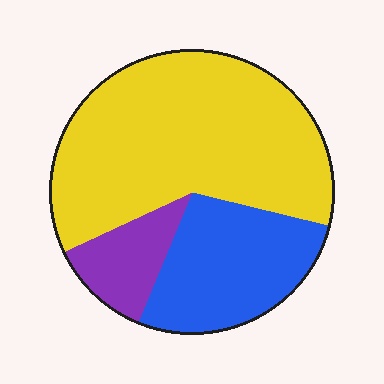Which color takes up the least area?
Purple, at roughly 10%.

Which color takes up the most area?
Yellow, at roughly 60%.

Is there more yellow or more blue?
Yellow.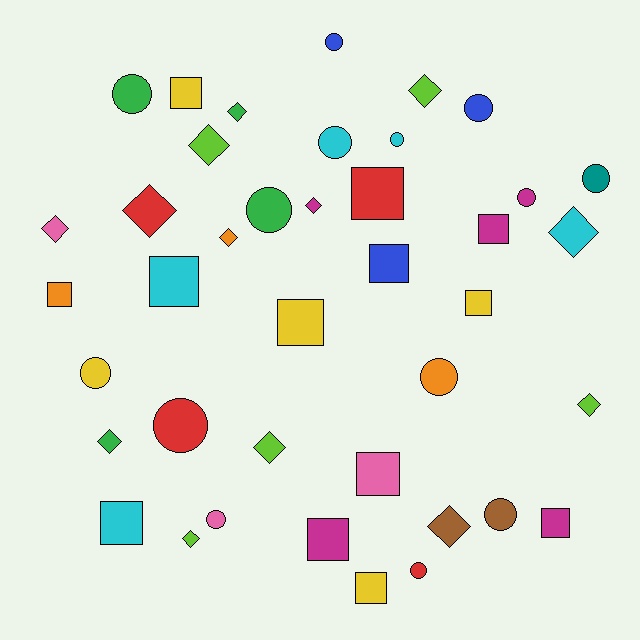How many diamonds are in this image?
There are 13 diamonds.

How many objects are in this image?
There are 40 objects.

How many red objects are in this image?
There are 4 red objects.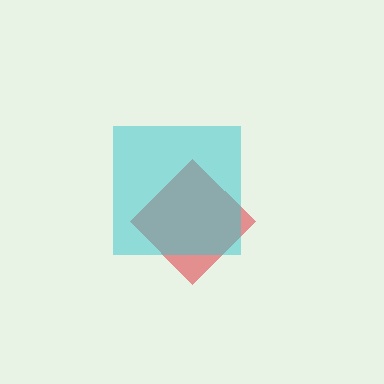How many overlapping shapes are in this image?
There are 2 overlapping shapes in the image.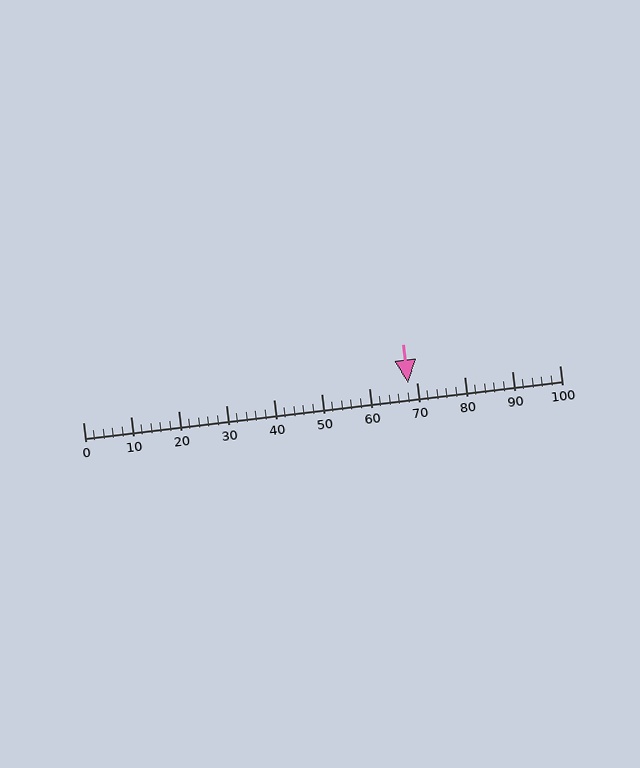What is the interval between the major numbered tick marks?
The major tick marks are spaced 10 units apart.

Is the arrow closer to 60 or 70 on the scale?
The arrow is closer to 70.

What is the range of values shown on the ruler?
The ruler shows values from 0 to 100.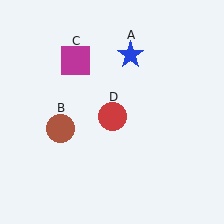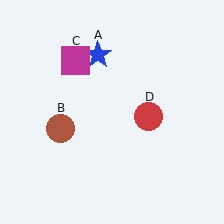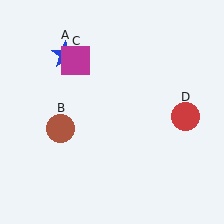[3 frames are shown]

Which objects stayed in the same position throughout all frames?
Brown circle (object B) and magenta square (object C) remained stationary.